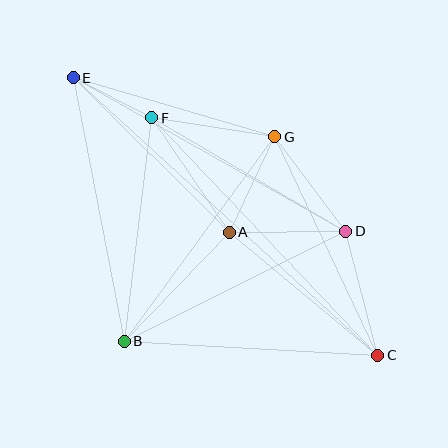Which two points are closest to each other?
Points E and F are closest to each other.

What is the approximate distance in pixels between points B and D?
The distance between B and D is approximately 247 pixels.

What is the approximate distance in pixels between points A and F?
The distance between A and F is approximately 138 pixels.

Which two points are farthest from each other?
Points C and E are farthest from each other.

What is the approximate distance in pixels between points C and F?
The distance between C and F is approximately 328 pixels.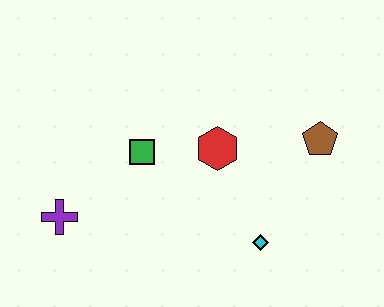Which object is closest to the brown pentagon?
The red hexagon is closest to the brown pentagon.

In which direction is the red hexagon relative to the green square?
The red hexagon is to the right of the green square.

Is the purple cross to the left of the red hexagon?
Yes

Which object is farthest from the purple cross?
The brown pentagon is farthest from the purple cross.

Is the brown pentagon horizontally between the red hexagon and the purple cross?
No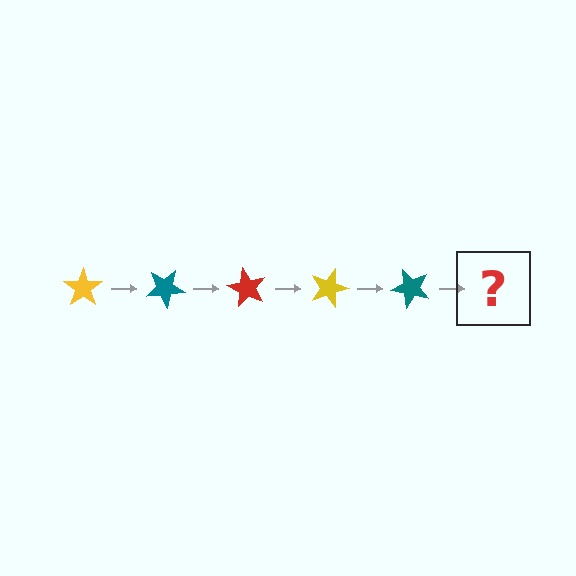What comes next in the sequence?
The next element should be a red star, rotated 150 degrees from the start.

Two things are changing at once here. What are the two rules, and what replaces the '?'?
The two rules are that it rotates 30 degrees each step and the color cycles through yellow, teal, and red. The '?' should be a red star, rotated 150 degrees from the start.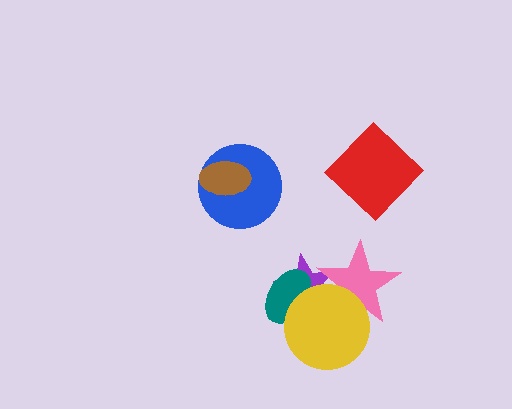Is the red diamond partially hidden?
No, no other shape covers it.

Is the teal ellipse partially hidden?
Yes, it is partially covered by another shape.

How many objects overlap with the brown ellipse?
1 object overlaps with the brown ellipse.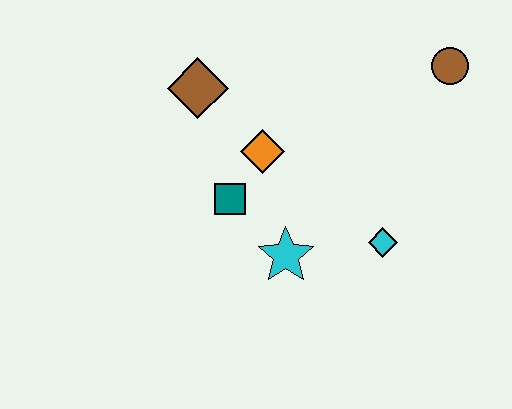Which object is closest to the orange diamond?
The teal square is closest to the orange diamond.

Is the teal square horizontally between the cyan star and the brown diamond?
Yes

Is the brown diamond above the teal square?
Yes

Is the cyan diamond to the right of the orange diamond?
Yes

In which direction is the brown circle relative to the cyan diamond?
The brown circle is above the cyan diamond.